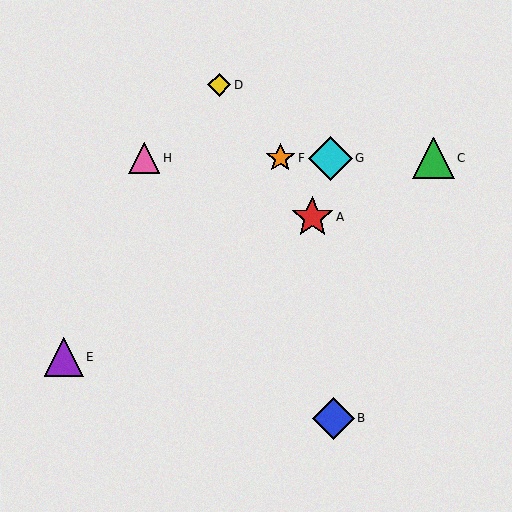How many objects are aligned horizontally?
4 objects (C, F, G, H) are aligned horizontally.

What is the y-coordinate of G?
Object G is at y≈158.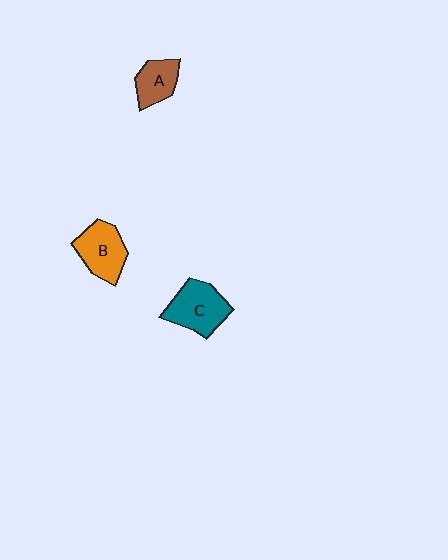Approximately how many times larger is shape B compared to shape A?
Approximately 1.4 times.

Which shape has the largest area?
Shape C (teal).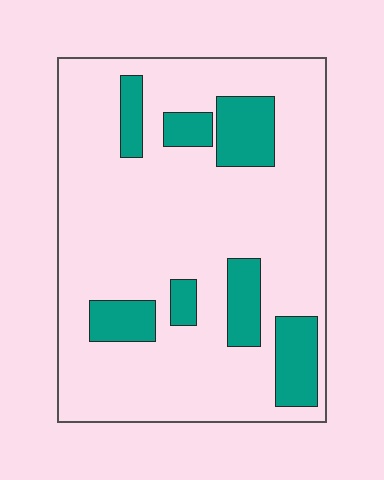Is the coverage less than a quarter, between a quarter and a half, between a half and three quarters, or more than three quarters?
Less than a quarter.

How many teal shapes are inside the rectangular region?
7.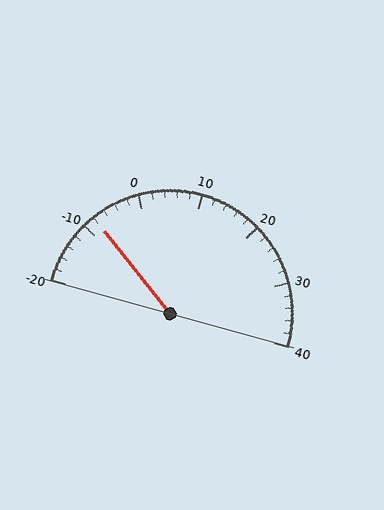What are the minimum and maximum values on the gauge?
The gauge ranges from -20 to 40.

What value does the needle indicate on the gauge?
The needle indicates approximately -8.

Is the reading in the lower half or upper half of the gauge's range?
The reading is in the lower half of the range (-20 to 40).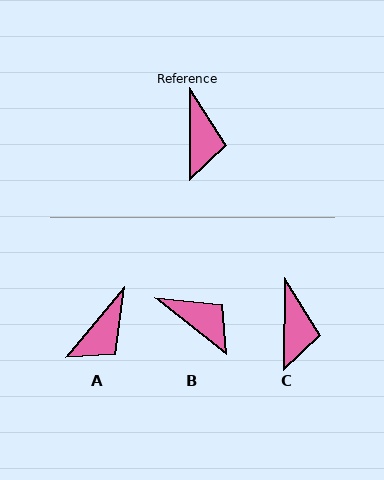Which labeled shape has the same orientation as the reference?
C.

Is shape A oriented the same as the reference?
No, it is off by about 40 degrees.